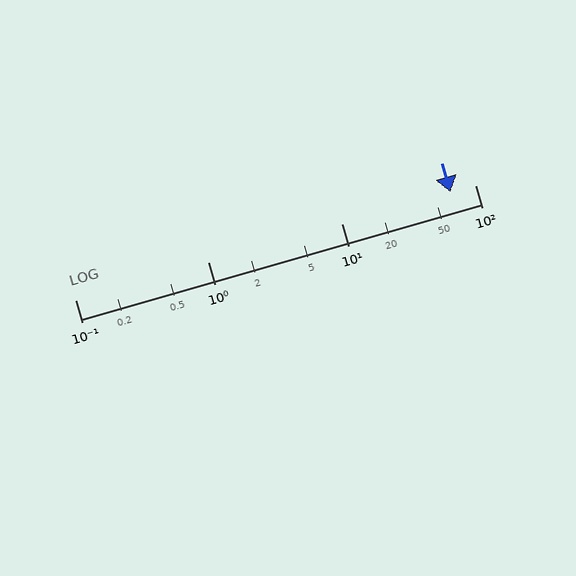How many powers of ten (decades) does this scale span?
The scale spans 3 decades, from 0.1 to 100.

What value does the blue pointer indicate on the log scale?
The pointer indicates approximately 65.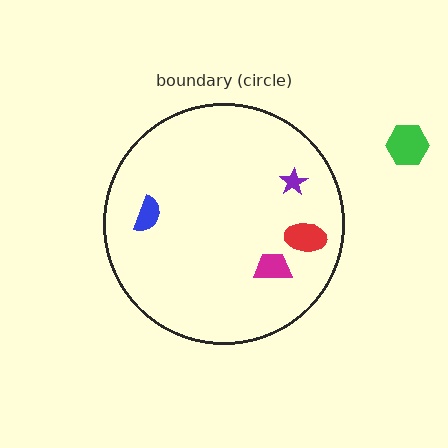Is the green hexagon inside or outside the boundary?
Outside.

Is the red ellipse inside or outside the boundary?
Inside.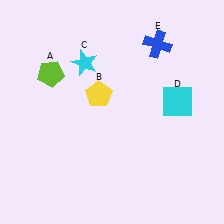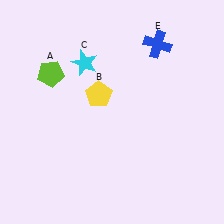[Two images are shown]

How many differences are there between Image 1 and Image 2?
There is 1 difference between the two images.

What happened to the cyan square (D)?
The cyan square (D) was removed in Image 2. It was in the top-right area of Image 1.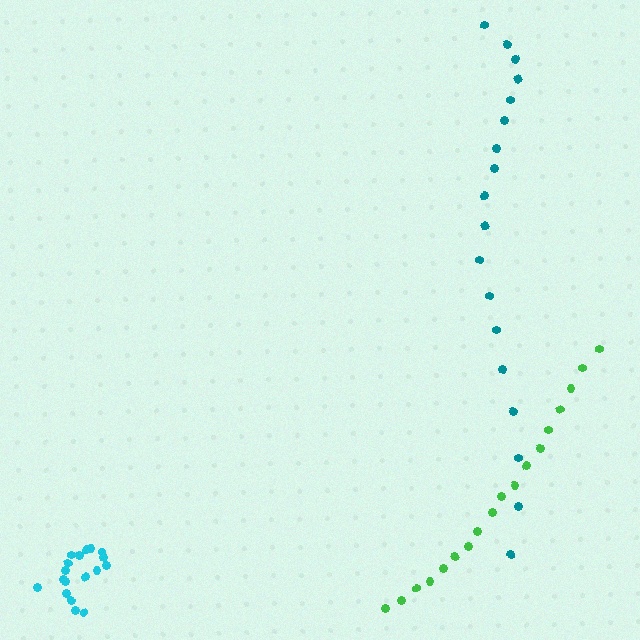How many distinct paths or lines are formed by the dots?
There are 3 distinct paths.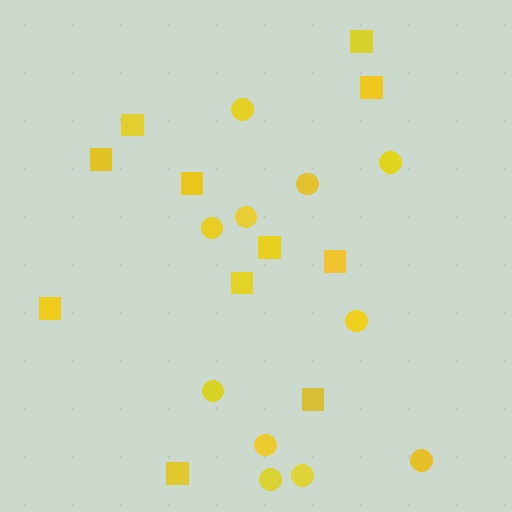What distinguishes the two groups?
There are 2 groups: one group of circles (11) and one group of squares (11).